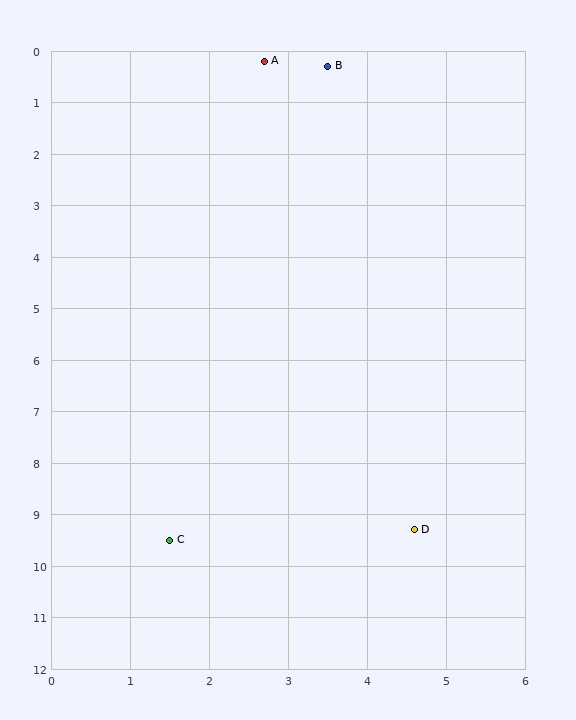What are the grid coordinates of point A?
Point A is at approximately (2.7, 0.2).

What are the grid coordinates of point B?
Point B is at approximately (3.5, 0.3).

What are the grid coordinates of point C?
Point C is at approximately (1.5, 9.5).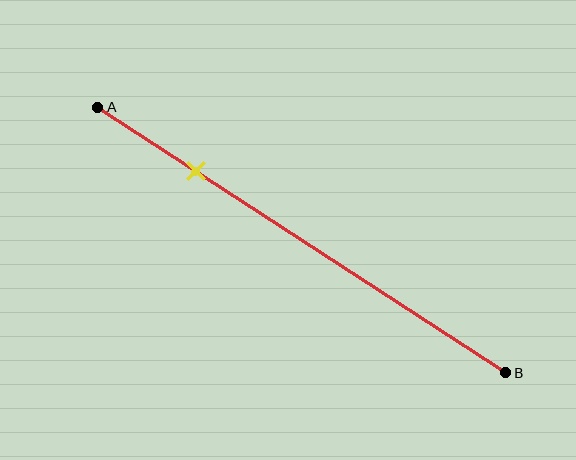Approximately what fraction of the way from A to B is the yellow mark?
The yellow mark is approximately 25% of the way from A to B.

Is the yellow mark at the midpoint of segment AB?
No, the mark is at about 25% from A, not at the 50% midpoint.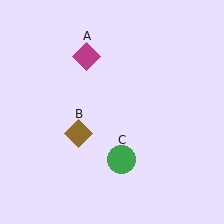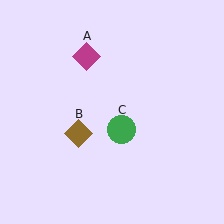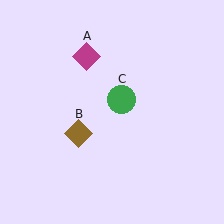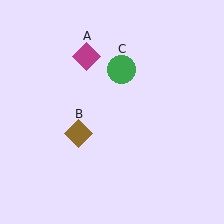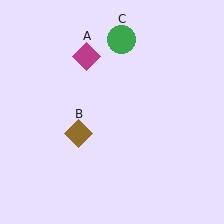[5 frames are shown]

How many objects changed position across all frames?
1 object changed position: green circle (object C).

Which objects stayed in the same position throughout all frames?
Magenta diamond (object A) and brown diamond (object B) remained stationary.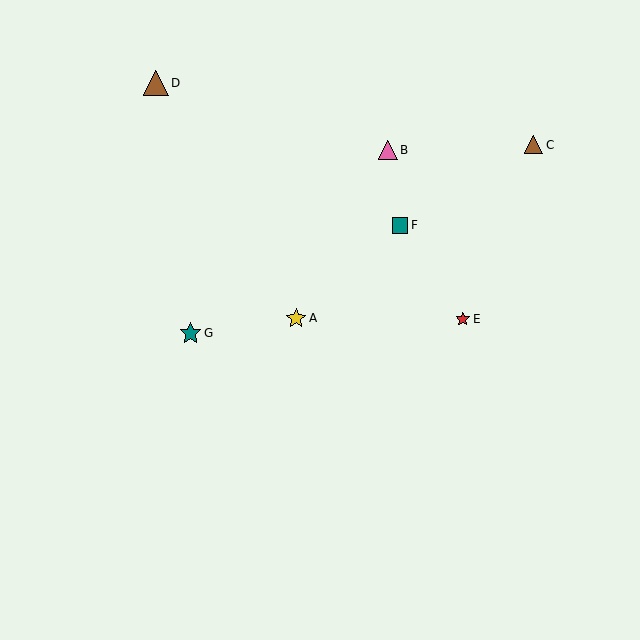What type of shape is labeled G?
Shape G is a teal star.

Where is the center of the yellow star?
The center of the yellow star is at (296, 318).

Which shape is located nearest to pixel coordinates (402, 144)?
The pink triangle (labeled B) at (388, 150) is nearest to that location.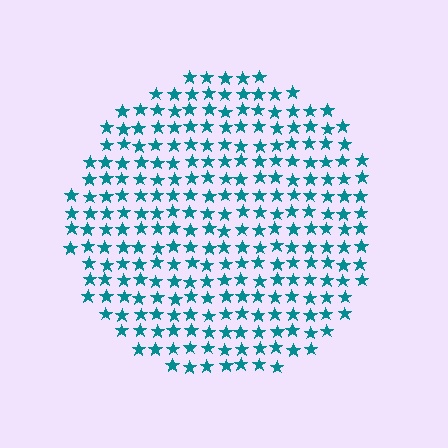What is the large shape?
The large shape is a circle.